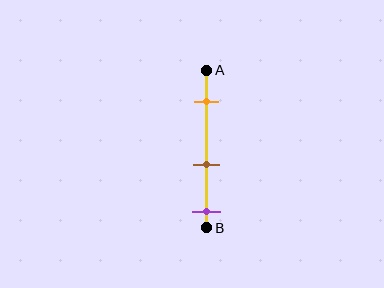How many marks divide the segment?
There are 3 marks dividing the segment.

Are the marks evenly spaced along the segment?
Yes, the marks are approximately evenly spaced.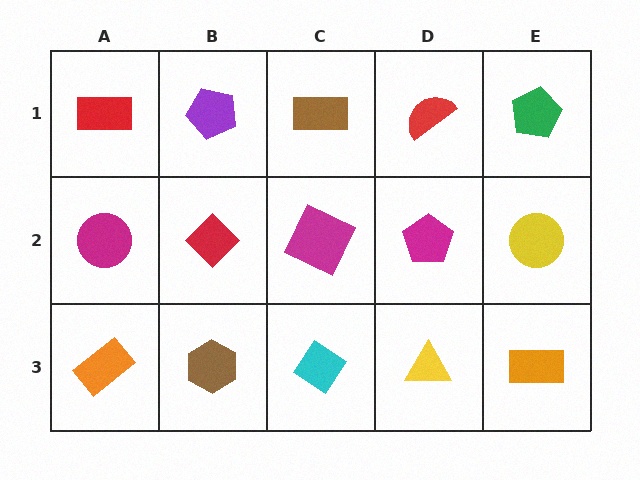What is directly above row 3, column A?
A magenta circle.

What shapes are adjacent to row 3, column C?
A magenta square (row 2, column C), a brown hexagon (row 3, column B), a yellow triangle (row 3, column D).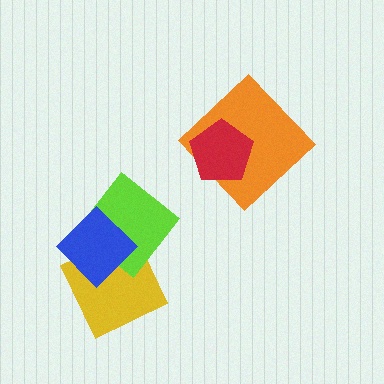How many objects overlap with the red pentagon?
1 object overlaps with the red pentagon.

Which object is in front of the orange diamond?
The red pentagon is in front of the orange diamond.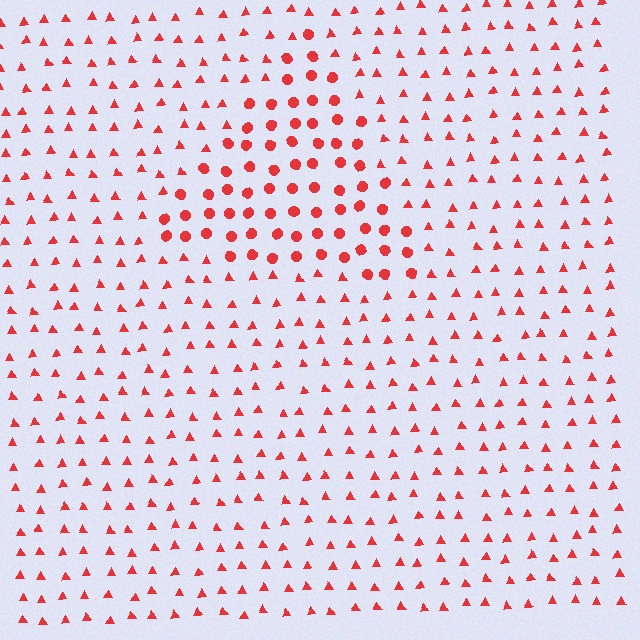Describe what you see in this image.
The image is filled with small red elements arranged in a uniform grid. A triangle-shaped region contains circles, while the surrounding area contains triangles. The boundary is defined purely by the change in element shape.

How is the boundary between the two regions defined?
The boundary is defined by a change in element shape: circles inside vs. triangles outside. All elements share the same color and spacing.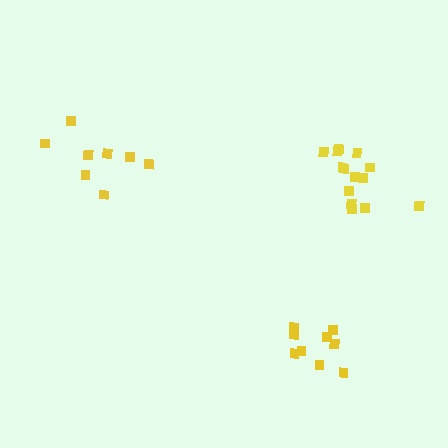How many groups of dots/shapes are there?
There are 3 groups.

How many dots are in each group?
Group 1: 14 dots, Group 2: 9 dots, Group 3: 8 dots (31 total).